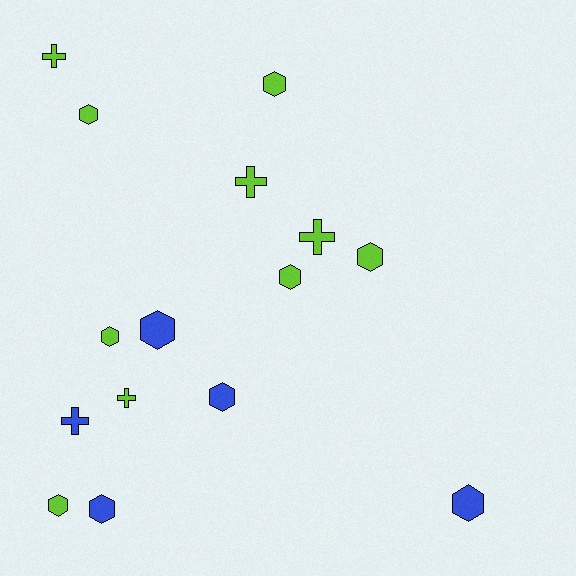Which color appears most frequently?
Lime, with 10 objects.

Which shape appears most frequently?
Hexagon, with 10 objects.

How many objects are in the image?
There are 15 objects.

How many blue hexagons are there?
There are 4 blue hexagons.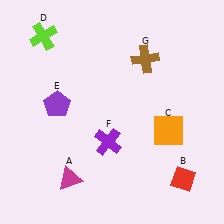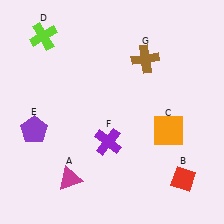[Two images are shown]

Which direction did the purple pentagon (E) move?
The purple pentagon (E) moved down.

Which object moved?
The purple pentagon (E) moved down.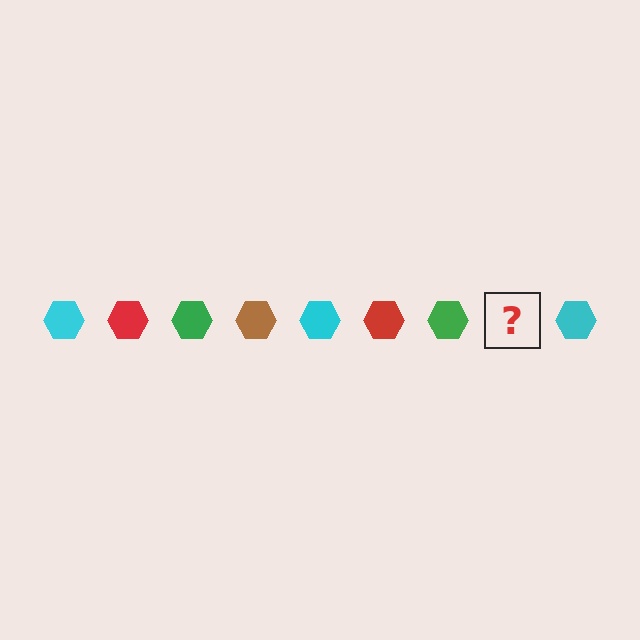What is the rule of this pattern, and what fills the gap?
The rule is that the pattern cycles through cyan, red, green, brown hexagons. The gap should be filled with a brown hexagon.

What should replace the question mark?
The question mark should be replaced with a brown hexagon.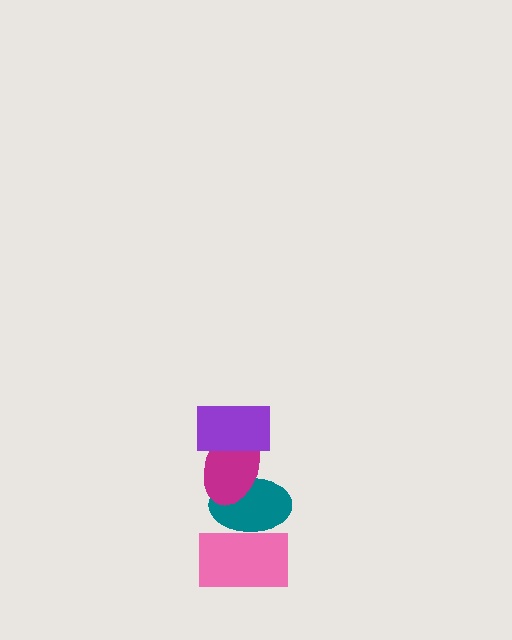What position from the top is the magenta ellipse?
The magenta ellipse is 2nd from the top.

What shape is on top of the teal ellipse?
The magenta ellipse is on top of the teal ellipse.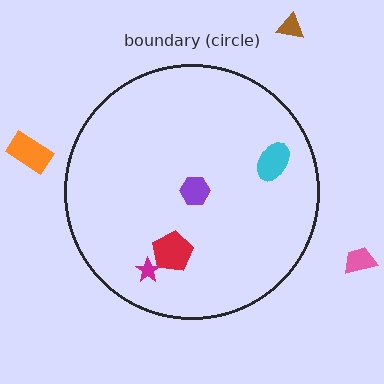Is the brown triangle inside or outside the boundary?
Outside.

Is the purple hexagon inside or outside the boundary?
Inside.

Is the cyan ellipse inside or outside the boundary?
Inside.